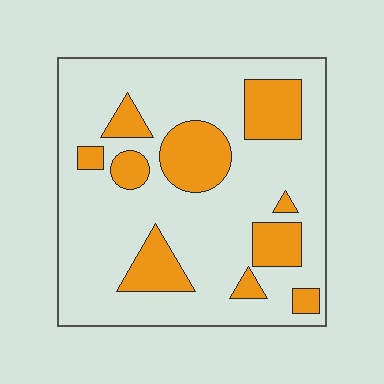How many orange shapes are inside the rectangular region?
10.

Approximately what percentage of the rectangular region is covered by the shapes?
Approximately 25%.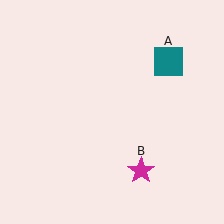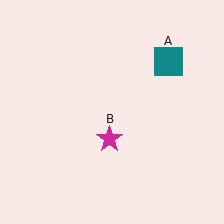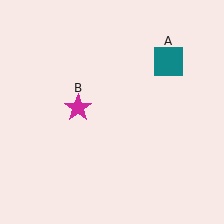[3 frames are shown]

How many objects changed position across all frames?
1 object changed position: magenta star (object B).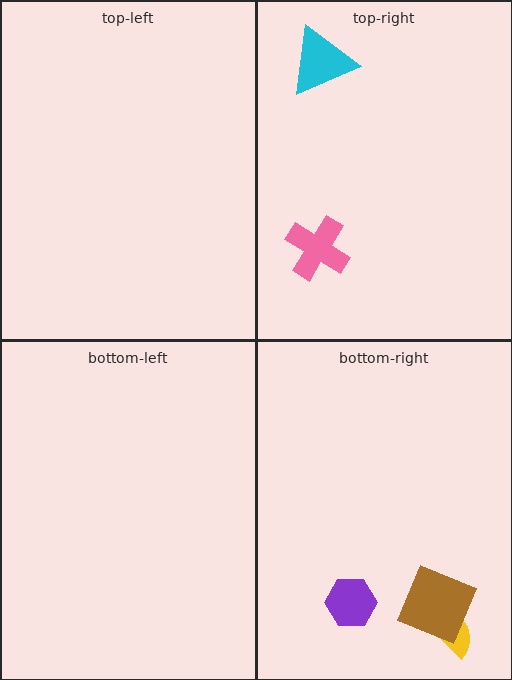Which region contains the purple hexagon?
The bottom-right region.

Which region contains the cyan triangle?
The top-right region.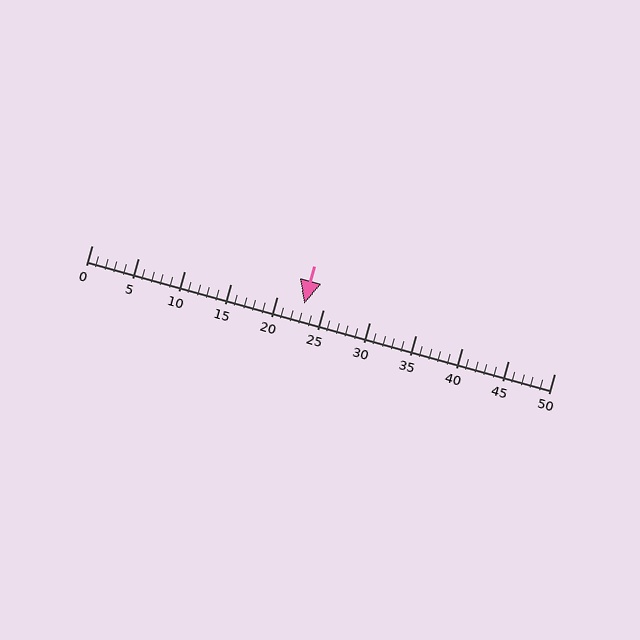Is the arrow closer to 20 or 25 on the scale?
The arrow is closer to 25.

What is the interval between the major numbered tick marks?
The major tick marks are spaced 5 units apart.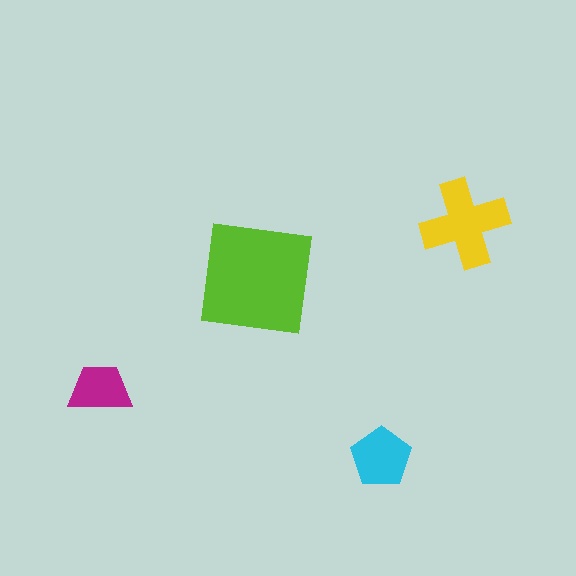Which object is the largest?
The lime square.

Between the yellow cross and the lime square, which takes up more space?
The lime square.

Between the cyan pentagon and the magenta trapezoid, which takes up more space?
The cyan pentagon.